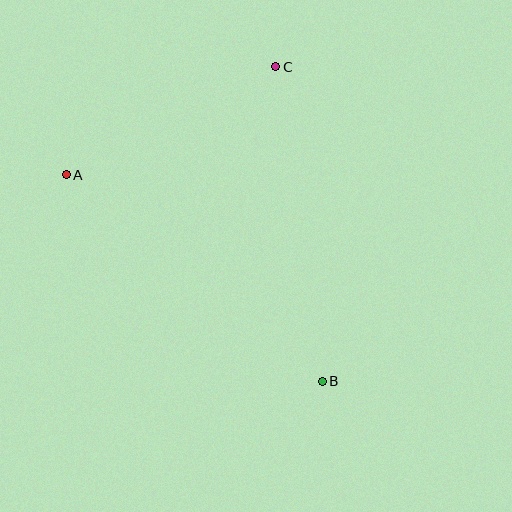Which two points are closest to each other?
Points A and C are closest to each other.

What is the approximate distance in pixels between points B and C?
The distance between B and C is approximately 318 pixels.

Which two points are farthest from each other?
Points A and B are farthest from each other.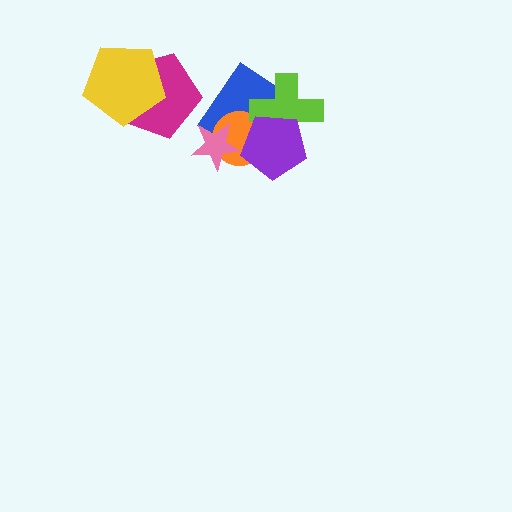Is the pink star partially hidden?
No, no other shape covers it.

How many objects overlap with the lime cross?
3 objects overlap with the lime cross.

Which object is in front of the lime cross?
The purple pentagon is in front of the lime cross.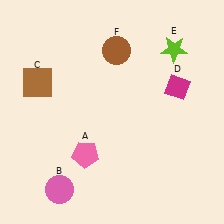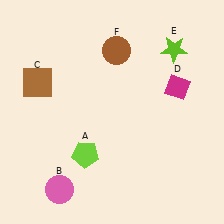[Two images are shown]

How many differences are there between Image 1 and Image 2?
There is 1 difference between the two images.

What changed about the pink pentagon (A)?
In Image 1, A is pink. In Image 2, it changed to lime.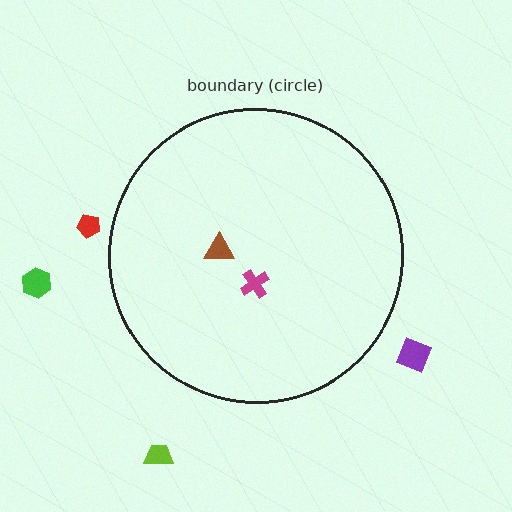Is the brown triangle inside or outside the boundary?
Inside.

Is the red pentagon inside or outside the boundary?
Outside.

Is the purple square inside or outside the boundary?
Outside.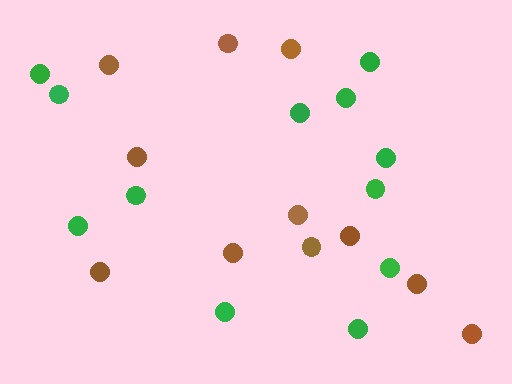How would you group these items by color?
There are 2 groups: one group of brown circles (11) and one group of green circles (12).